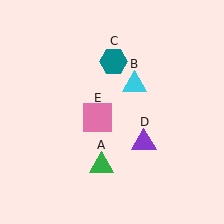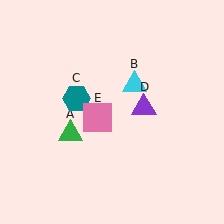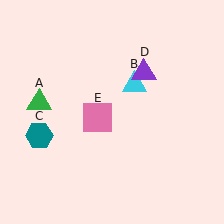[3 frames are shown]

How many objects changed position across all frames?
3 objects changed position: green triangle (object A), teal hexagon (object C), purple triangle (object D).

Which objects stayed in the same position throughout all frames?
Cyan triangle (object B) and pink square (object E) remained stationary.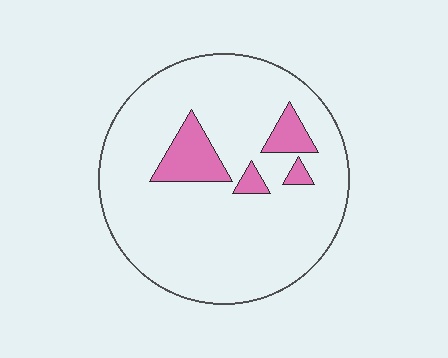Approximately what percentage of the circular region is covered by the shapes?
Approximately 10%.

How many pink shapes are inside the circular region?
4.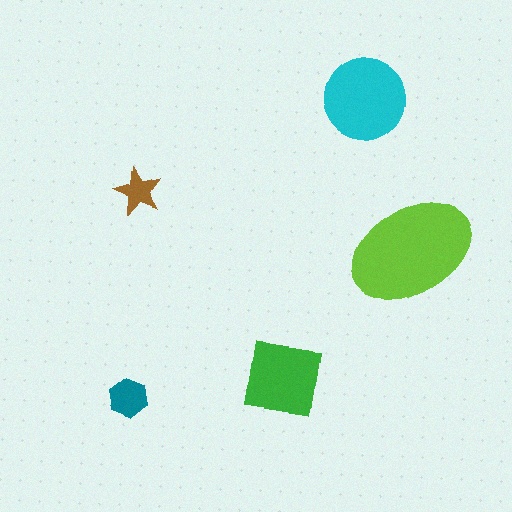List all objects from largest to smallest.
The lime ellipse, the cyan circle, the green square, the teal hexagon, the brown star.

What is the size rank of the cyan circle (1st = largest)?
2nd.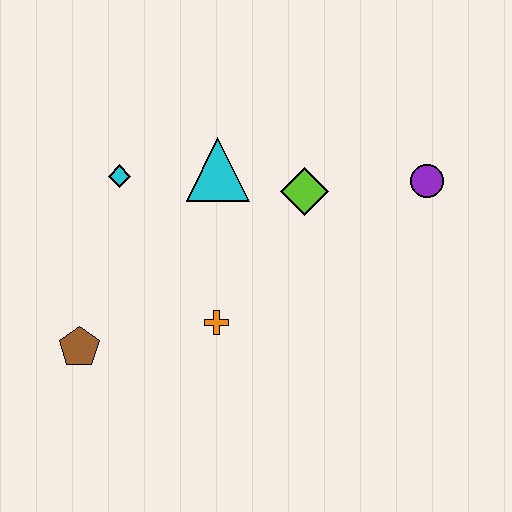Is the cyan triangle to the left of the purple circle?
Yes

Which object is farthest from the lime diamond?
The brown pentagon is farthest from the lime diamond.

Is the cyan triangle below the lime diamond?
No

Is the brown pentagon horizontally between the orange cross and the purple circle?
No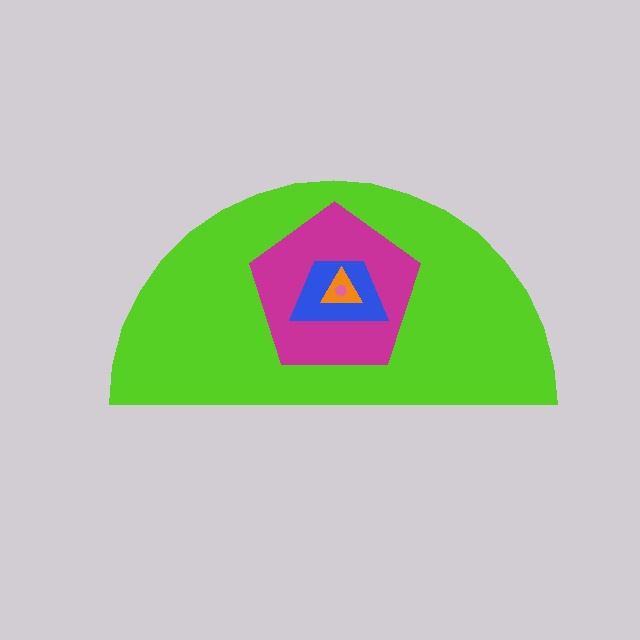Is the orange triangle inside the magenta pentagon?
Yes.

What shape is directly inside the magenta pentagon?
The blue trapezoid.